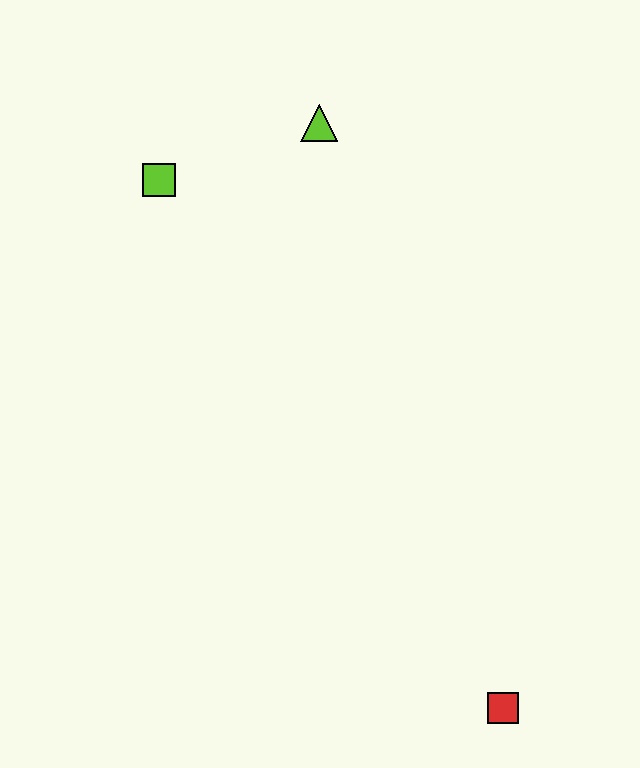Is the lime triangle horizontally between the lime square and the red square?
Yes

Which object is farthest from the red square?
The lime square is farthest from the red square.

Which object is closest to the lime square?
The lime triangle is closest to the lime square.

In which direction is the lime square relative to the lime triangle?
The lime square is to the left of the lime triangle.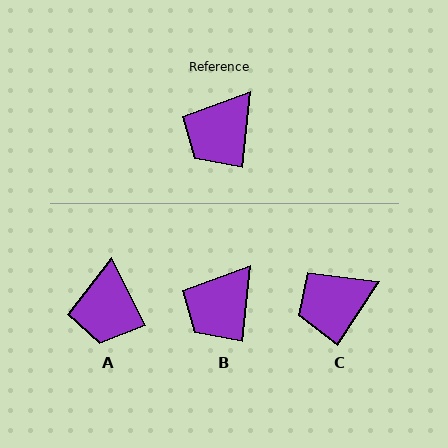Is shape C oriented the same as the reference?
No, it is off by about 27 degrees.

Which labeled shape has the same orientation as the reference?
B.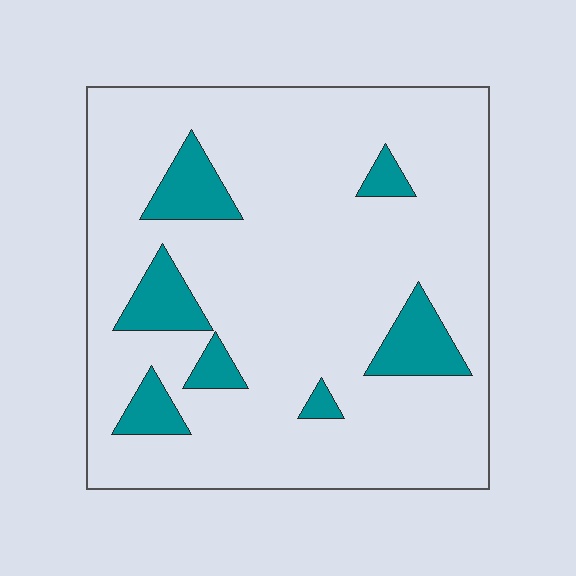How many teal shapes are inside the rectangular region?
7.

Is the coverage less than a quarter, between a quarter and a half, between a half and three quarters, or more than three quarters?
Less than a quarter.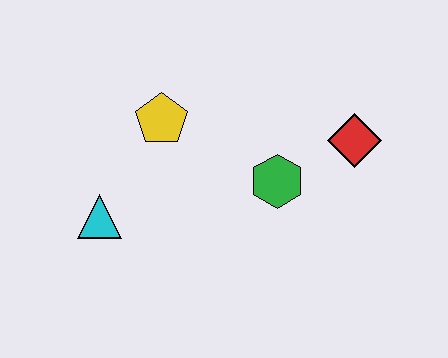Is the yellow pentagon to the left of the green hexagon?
Yes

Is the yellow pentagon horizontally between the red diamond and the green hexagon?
No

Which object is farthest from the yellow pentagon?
The red diamond is farthest from the yellow pentagon.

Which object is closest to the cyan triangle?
The yellow pentagon is closest to the cyan triangle.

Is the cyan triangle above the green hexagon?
No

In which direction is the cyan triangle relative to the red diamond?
The cyan triangle is to the left of the red diamond.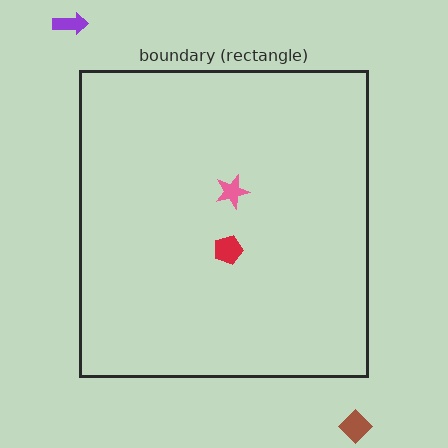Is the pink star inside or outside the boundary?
Inside.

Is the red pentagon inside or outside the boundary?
Inside.